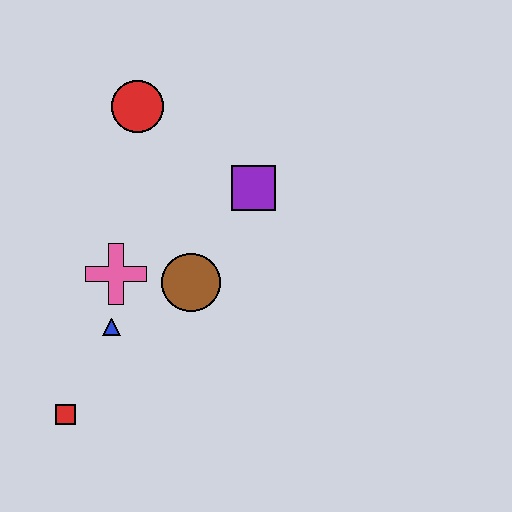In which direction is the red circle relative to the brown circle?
The red circle is above the brown circle.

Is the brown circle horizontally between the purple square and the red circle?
Yes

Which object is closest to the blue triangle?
The pink cross is closest to the blue triangle.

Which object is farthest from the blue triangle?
The red circle is farthest from the blue triangle.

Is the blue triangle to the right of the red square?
Yes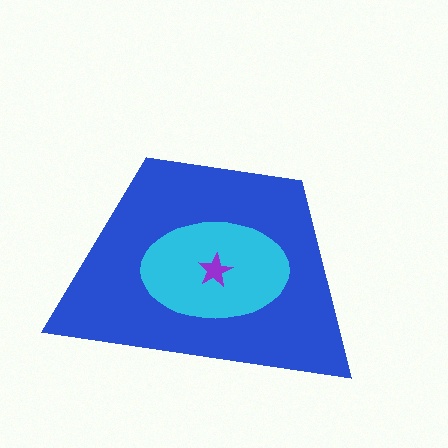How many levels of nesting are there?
3.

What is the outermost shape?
The blue trapezoid.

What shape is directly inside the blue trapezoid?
The cyan ellipse.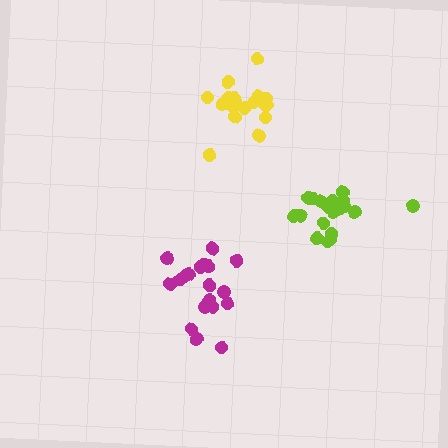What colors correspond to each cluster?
The clusters are colored: lime, magenta, yellow.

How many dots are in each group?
Group 1: 20 dots, Group 2: 19 dots, Group 3: 18 dots (57 total).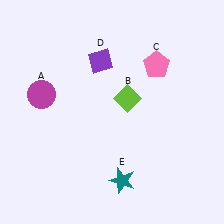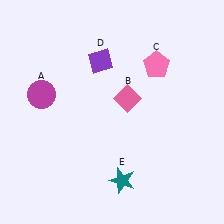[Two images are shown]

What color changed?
The diamond (B) changed from lime in Image 1 to pink in Image 2.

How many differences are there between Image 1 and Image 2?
There is 1 difference between the two images.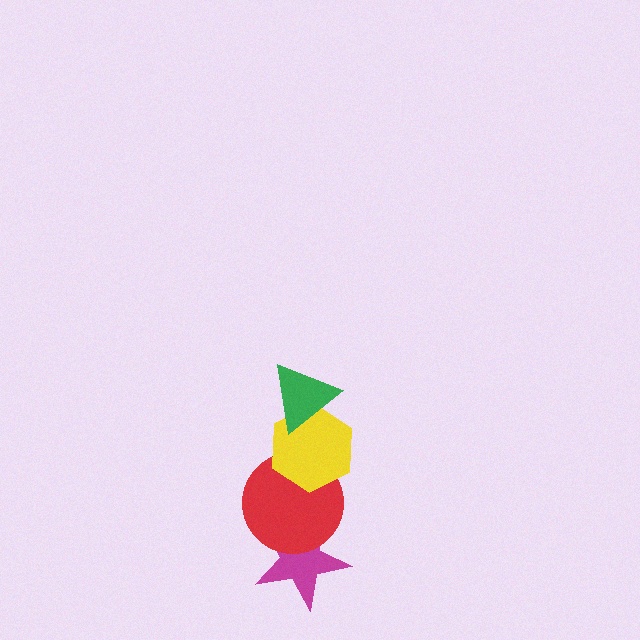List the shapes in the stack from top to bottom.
From top to bottom: the green triangle, the yellow hexagon, the red circle, the magenta star.